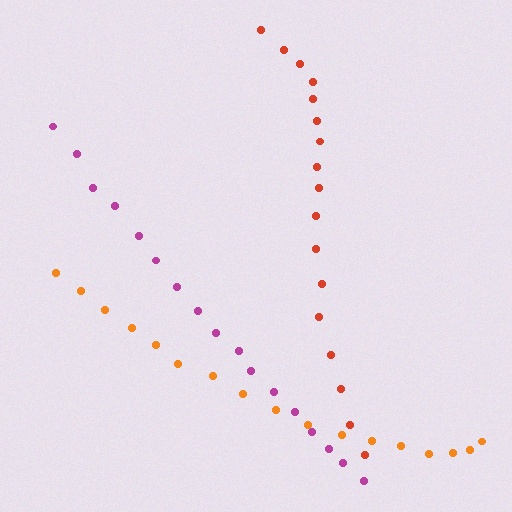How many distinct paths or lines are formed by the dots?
There are 3 distinct paths.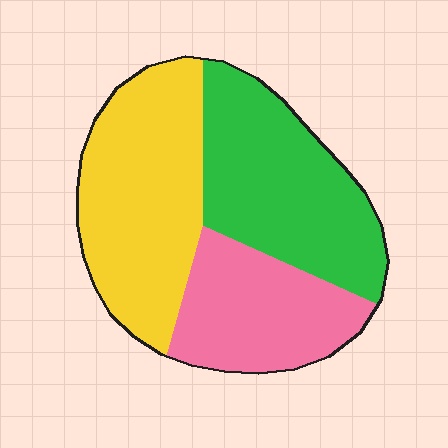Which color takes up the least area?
Pink, at roughly 25%.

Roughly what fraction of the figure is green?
Green takes up about three eighths (3/8) of the figure.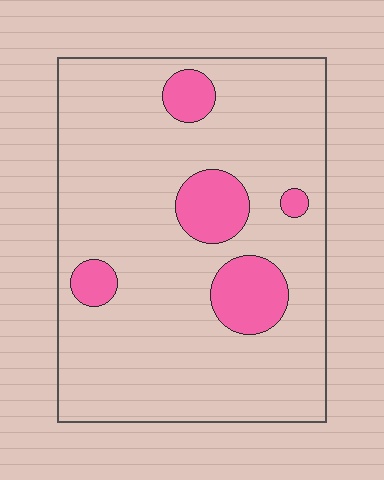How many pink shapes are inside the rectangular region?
5.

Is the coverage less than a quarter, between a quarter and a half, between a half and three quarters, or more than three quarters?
Less than a quarter.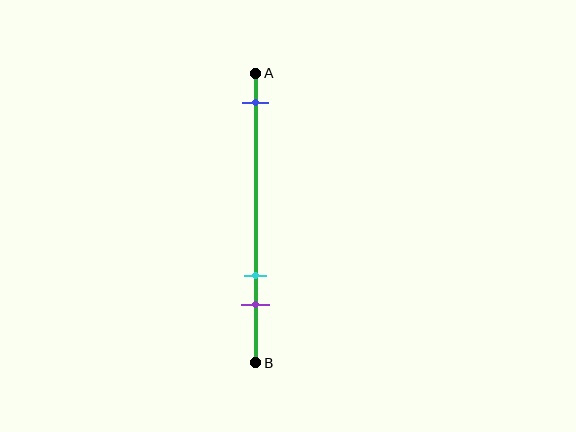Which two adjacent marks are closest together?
The cyan and purple marks are the closest adjacent pair.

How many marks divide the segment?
There are 3 marks dividing the segment.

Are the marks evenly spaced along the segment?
No, the marks are not evenly spaced.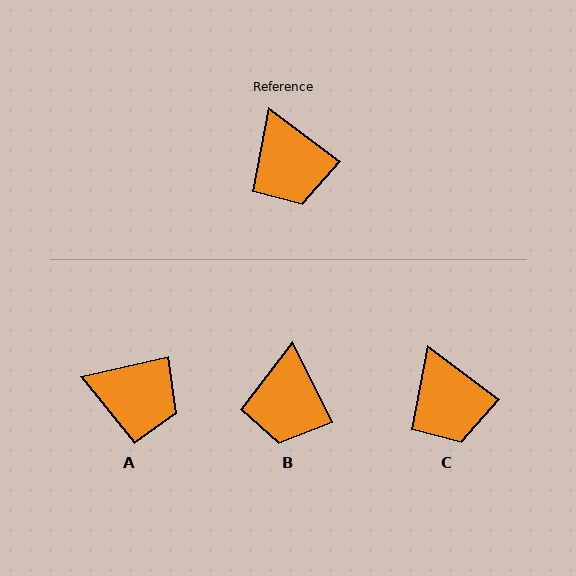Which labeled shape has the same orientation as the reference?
C.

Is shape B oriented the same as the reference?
No, it is off by about 27 degrees.